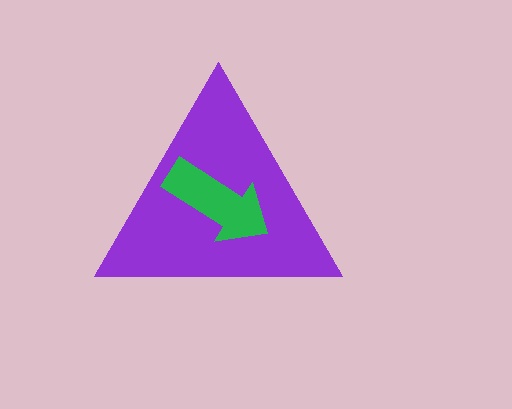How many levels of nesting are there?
2.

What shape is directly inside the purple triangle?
The green arrow.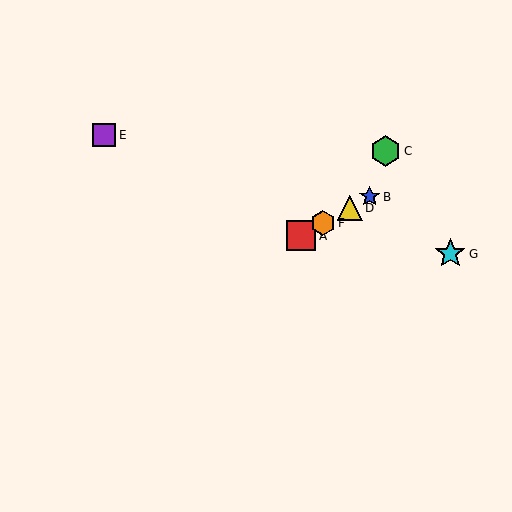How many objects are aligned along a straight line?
4 objects (A, B, D, F) are aligned along a straight line.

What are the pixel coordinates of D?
Object D is at (350, 208).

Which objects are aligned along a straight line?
Objects A, B, D, F are aligned along a straight line.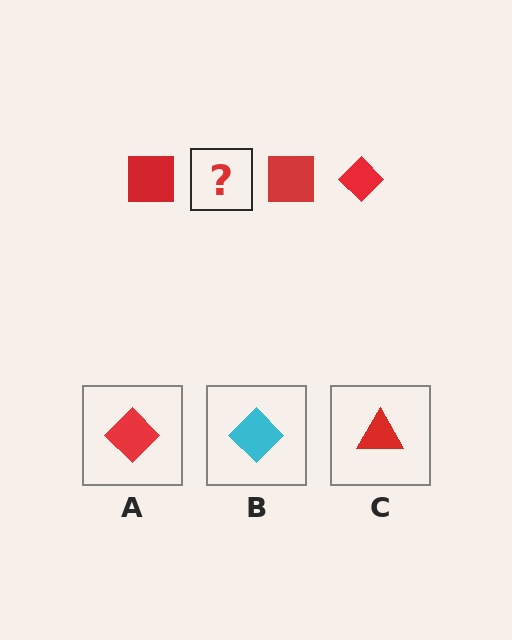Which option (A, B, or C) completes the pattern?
A.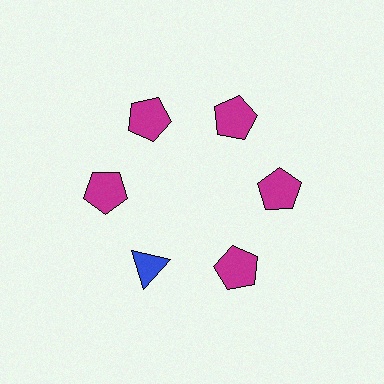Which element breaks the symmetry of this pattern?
The blue triangle at roughly the 7 o'clock position breaks the symmetry. All other shapes are magenta pentagons.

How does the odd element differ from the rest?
It differs in both color (blue instead of magenta) and shape (triangle instead of pentagon).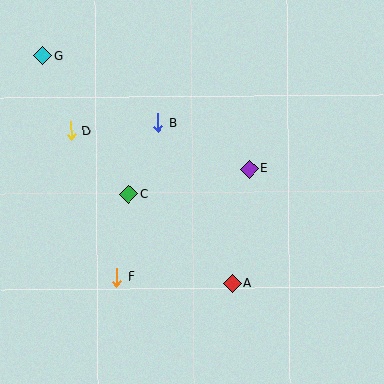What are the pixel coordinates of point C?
Point C is at (129, 194).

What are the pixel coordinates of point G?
Point G is at (43, 56).